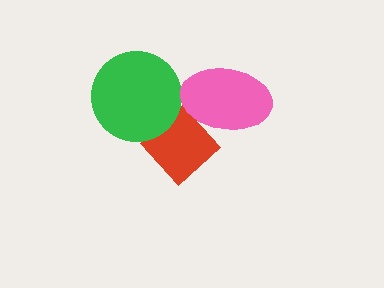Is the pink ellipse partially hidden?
No, no other shape covers it.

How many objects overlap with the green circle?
1 object overlaps with the green circle.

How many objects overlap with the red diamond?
2 objects overlap with the red diamond.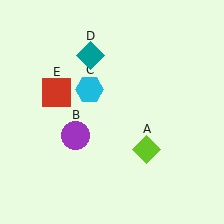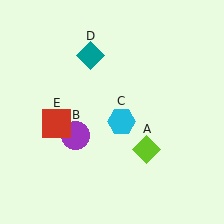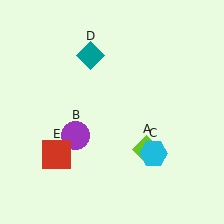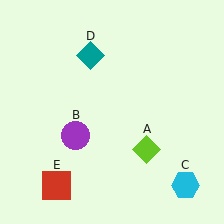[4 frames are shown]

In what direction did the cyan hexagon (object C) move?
The cyan hexagon (object C) moved down and to the right.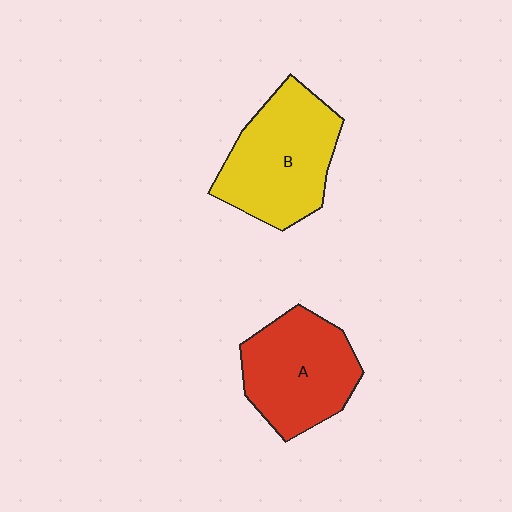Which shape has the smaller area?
Shape A (red).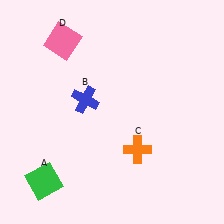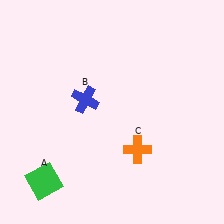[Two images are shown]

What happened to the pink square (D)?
The pink square (D) was removed in Image 2. It was in the top-left area of Image 1.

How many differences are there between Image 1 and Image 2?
There is 1 difference between the two images.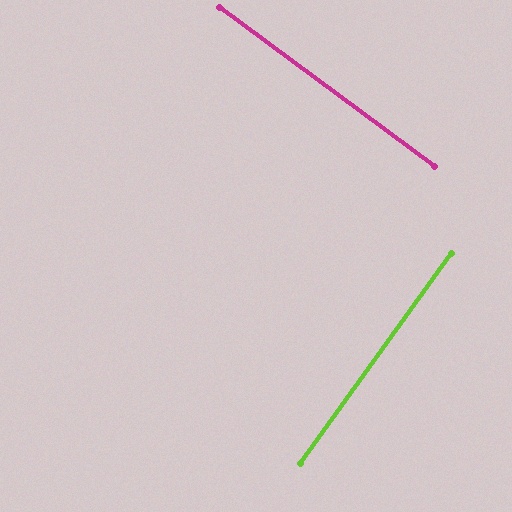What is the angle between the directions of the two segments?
Approximately 89 degrees.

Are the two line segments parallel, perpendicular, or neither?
Perpendicular — they meet at approximately 89°.